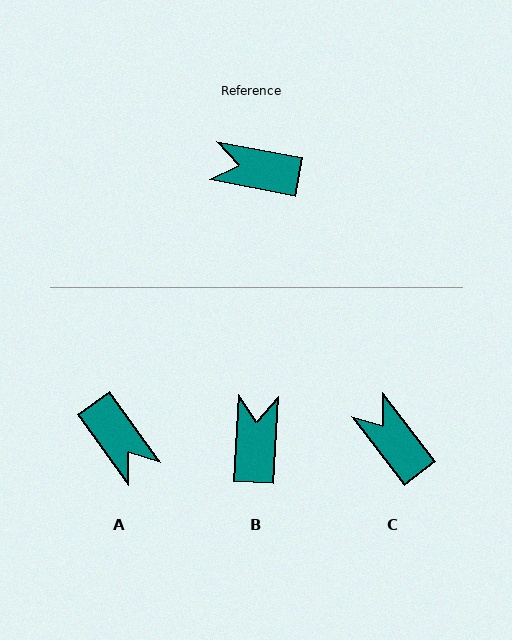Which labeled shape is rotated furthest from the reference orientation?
A, about 137 degrees away.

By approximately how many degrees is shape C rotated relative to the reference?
Approximately 41 degrees clockwise.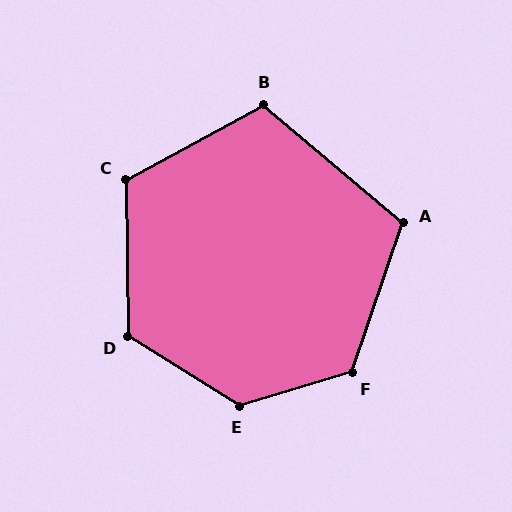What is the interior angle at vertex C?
Approximately 118 degrees (obtuse).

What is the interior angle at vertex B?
Approximately 112 degrees (obtuse).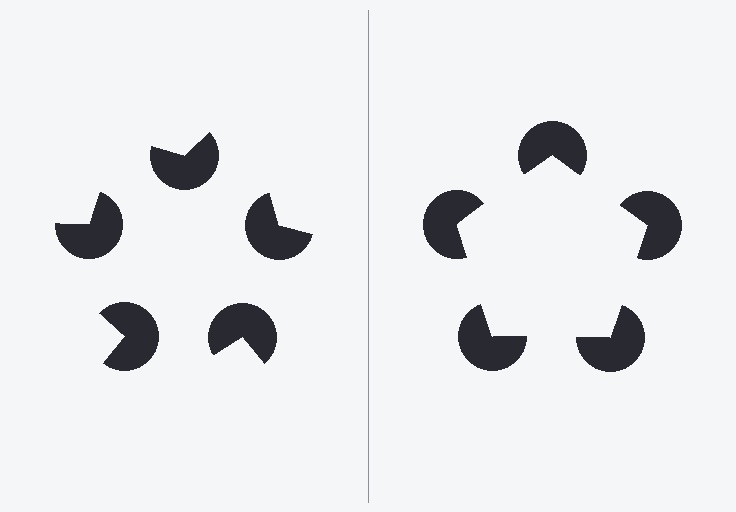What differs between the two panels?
The pac-man discs are positioned identically on both sides; only the wedge orientations differ. On the right they align to a pentagon; on the left they are misaligned.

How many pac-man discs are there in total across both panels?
10 — 5 on each side.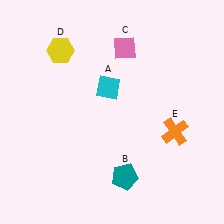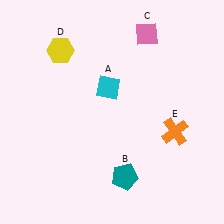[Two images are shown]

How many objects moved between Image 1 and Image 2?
1 object moved between the two images.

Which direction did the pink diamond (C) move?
The pink diamond (C) moved right.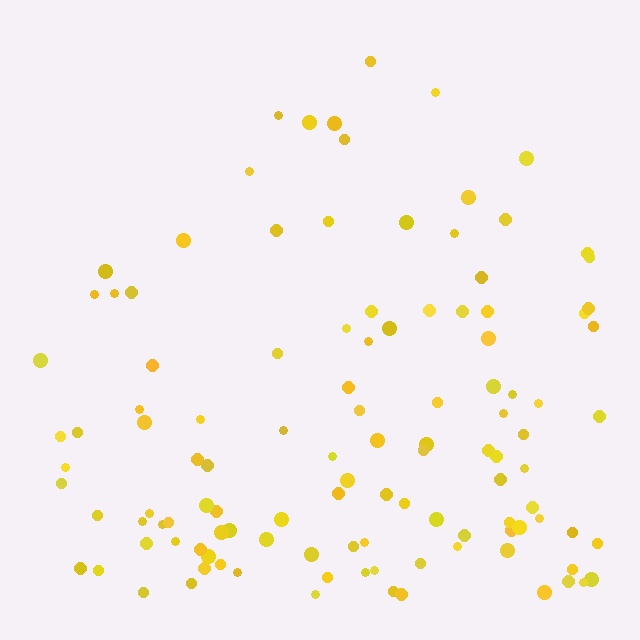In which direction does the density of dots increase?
From top to bottom, with the bottom side densest.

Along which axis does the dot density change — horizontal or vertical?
Vertical.